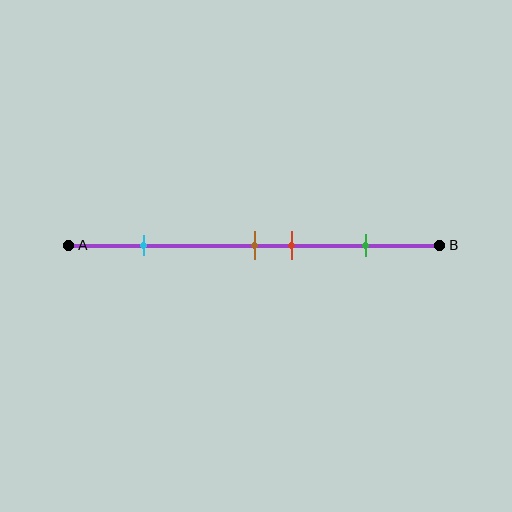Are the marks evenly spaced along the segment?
No, the marks are not evenly spaced.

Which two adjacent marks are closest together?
The brown and red marks are the closest adjacent pair.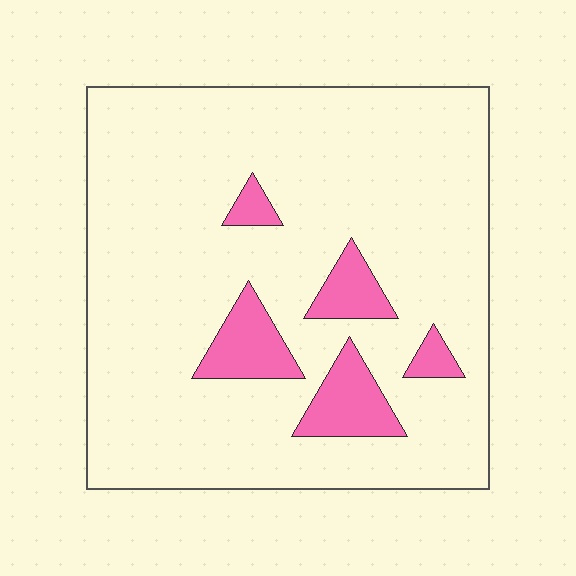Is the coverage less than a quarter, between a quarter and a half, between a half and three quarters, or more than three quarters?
Less than a quarter.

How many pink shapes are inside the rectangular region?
5.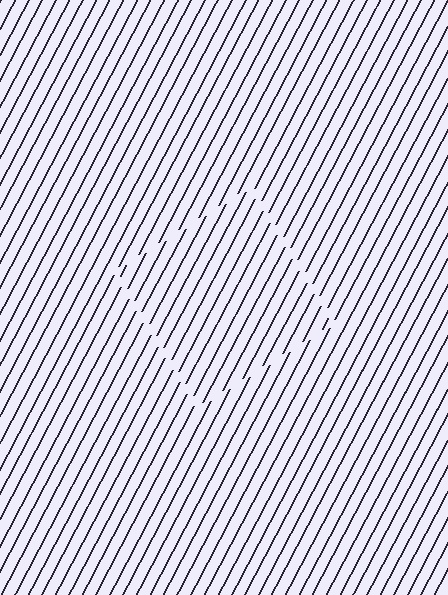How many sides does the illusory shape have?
4 sides — the line-ends trace a square.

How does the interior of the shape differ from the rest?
The interior of the shape contains the same grating, shifted by half a period — the contour is defined by the phase discontinuity where line-ends from the inner and outer gratings abut.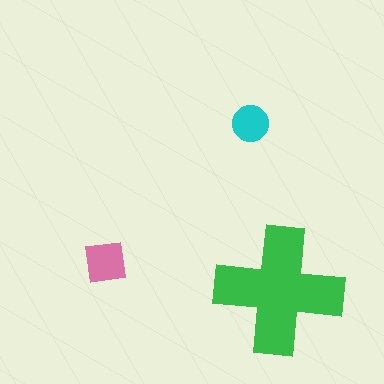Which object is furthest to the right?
The green cross is rightmost.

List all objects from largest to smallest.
The green cross, the pink square, the cyan circle.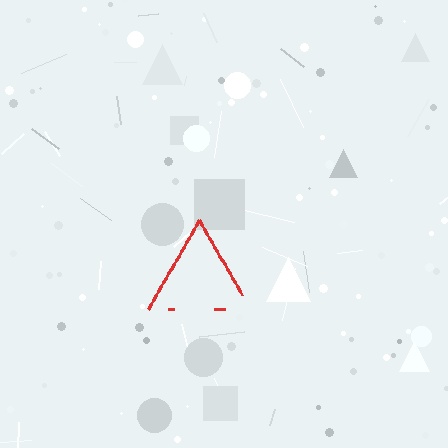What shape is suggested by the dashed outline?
The dashed outline suggests a triangle.